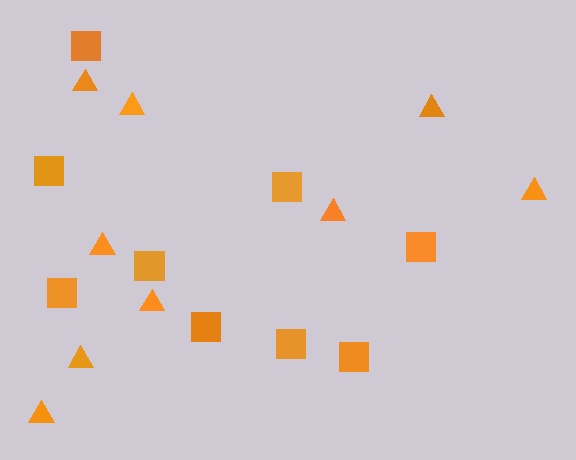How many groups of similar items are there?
There are 2 groups: one group of triangles (9) and one group of squares (9).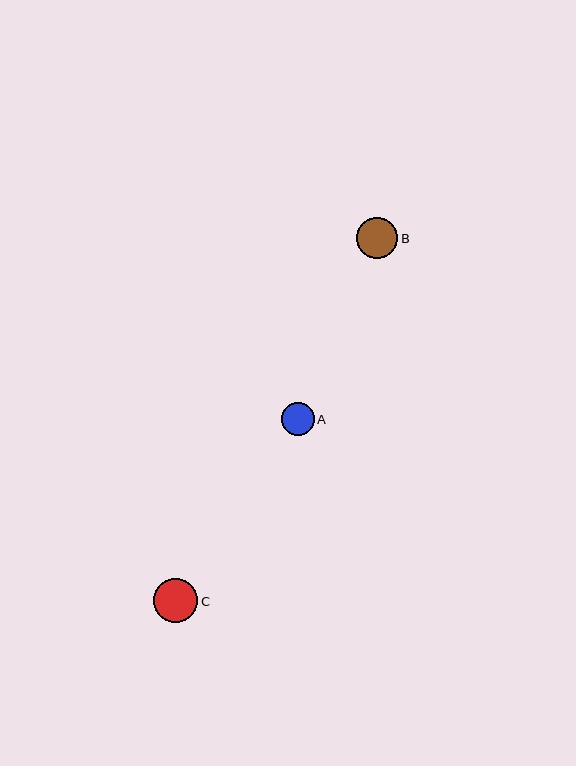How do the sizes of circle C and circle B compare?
Circle C and circle B are approximately the same size.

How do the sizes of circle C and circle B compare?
Circle C and circle B are approximately the same size.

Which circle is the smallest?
Circle A is the smallest with a size of approximately 33 pixels.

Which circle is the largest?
Circle C is the largest with a size of approximately 44 pixels.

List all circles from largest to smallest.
From largest to smallest: C, B, A.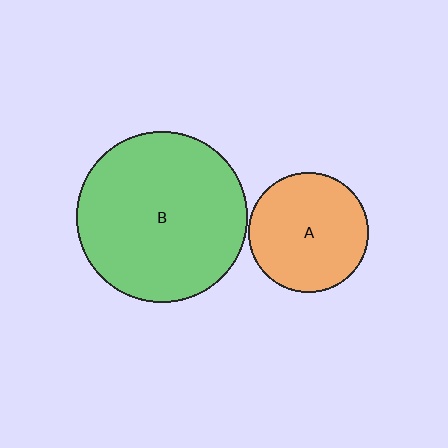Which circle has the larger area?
Circle B (green).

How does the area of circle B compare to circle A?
Approximately 2.1 times.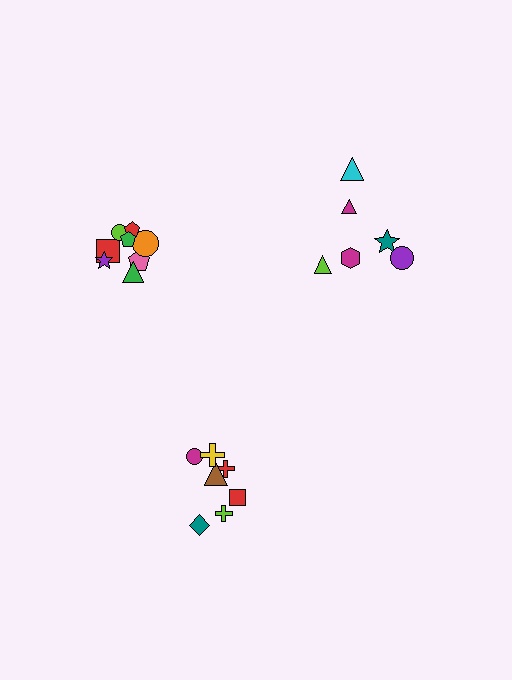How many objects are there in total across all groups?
There are 21 objects.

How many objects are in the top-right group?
There are 6 objects.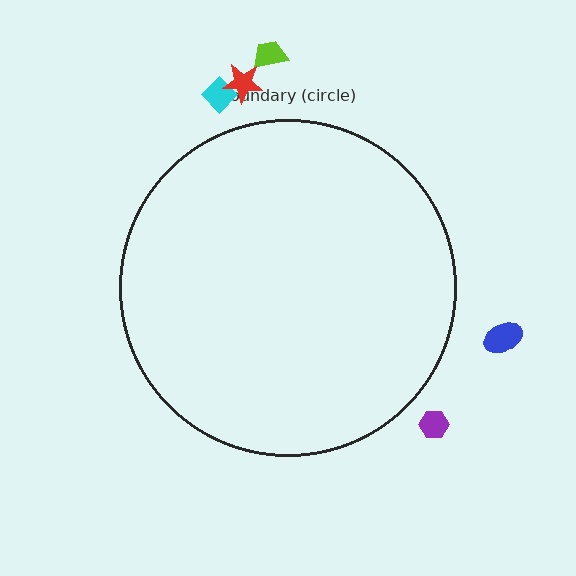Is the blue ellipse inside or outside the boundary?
Outside.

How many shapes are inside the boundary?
0 inside, 5 outside.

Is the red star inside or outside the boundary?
Outside.